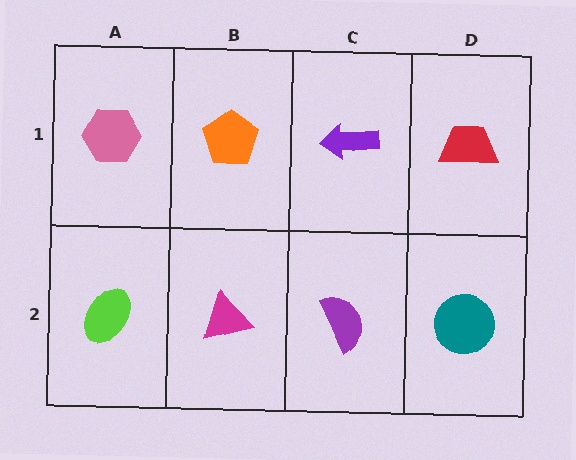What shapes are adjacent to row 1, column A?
A lime ellipse (row 2, column A), an orange pentagon (row 1, column B).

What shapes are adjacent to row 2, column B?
An orange pentagon (row 1, column B), a lime ellipse (row 2, column A), a purple semicircle (row 2, column C).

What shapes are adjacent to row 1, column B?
A magenta triangle (row 2, column B), a pink hexagon (row 1, column A), a purple arrow (row 1, column C).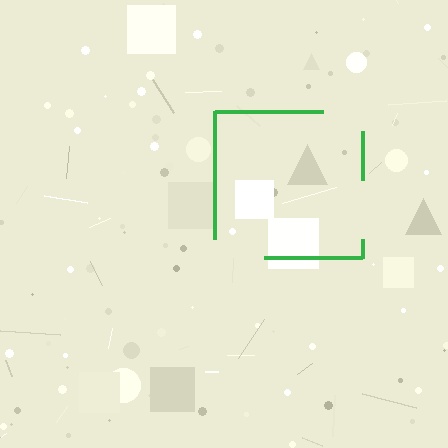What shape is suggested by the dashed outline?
The dashed outline suggests a square.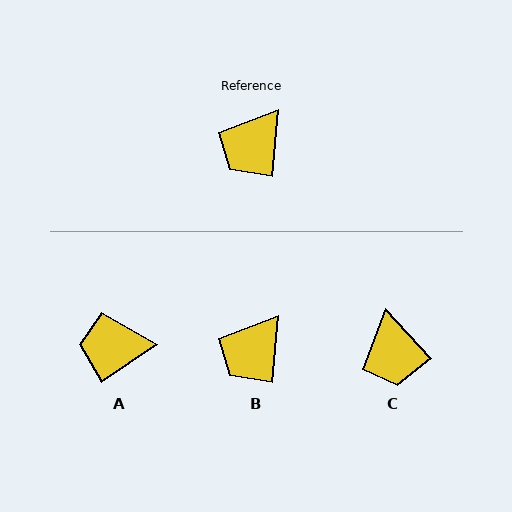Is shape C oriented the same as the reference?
No, it is off by about 48 degrees.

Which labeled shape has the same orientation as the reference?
B.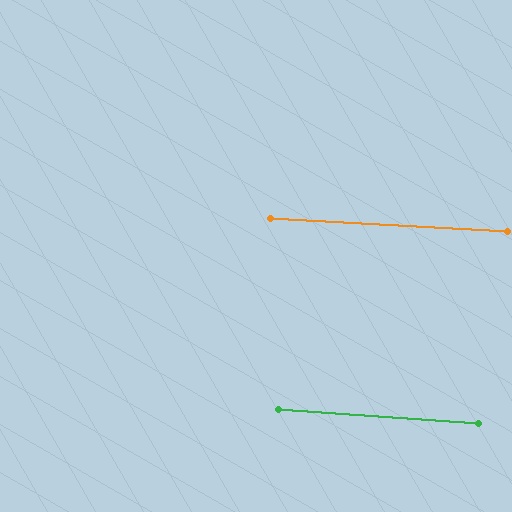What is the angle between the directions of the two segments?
Approximately 1 degree.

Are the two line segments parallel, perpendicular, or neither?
Parallel — their directions differ by only 0.7°.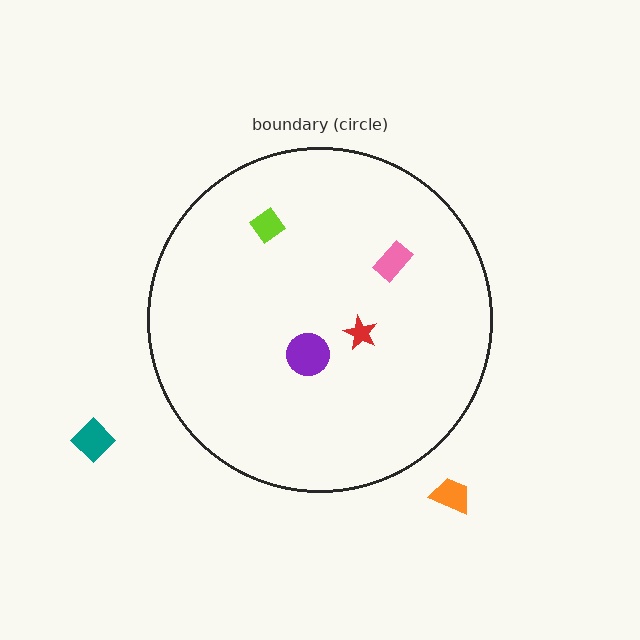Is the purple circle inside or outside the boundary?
Inside.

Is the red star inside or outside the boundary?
Inside.